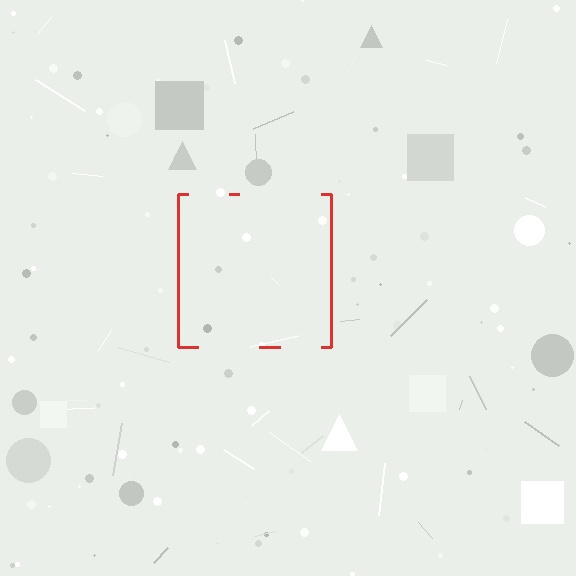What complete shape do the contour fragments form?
The contour fragments form a square.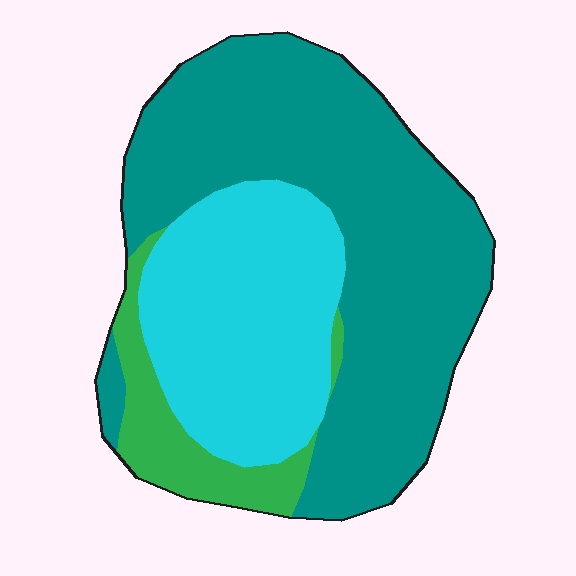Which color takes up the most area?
Teal, at roughly 55%.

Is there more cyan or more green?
Cyan.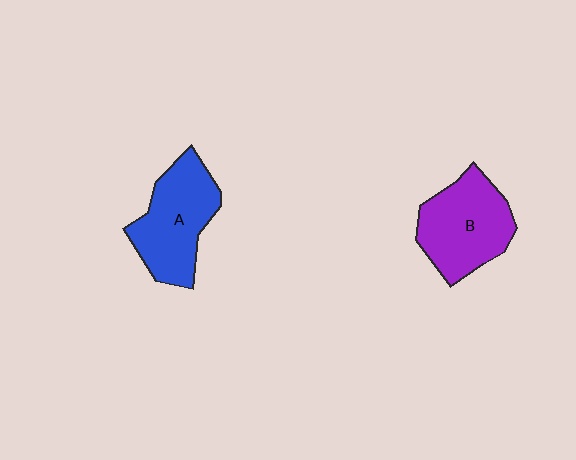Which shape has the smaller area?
Shape A (blue).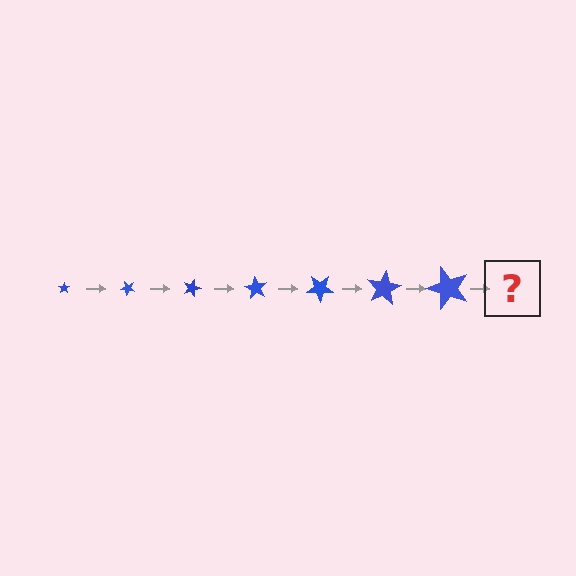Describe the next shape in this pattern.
It should be a star, larger than the previous one and rotated 315 degrees from the start.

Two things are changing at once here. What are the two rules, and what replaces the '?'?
The two rules are that the star grows larger each step and it rotates 45 degrees each step. The '?' should be a star, larger than the previous one and rotated 315 degrees from the start.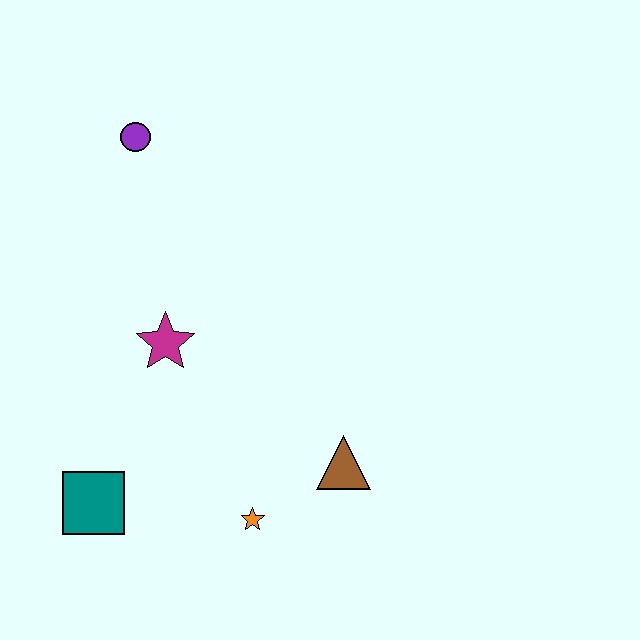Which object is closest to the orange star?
The brown triangle is closest to the orange star.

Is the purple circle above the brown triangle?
Yes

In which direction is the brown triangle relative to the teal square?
The brown triangle is to the right of the teal square.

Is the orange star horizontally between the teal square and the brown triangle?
Yes